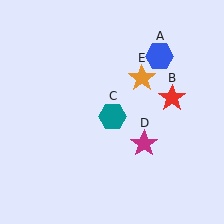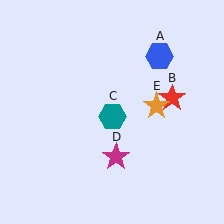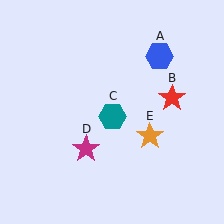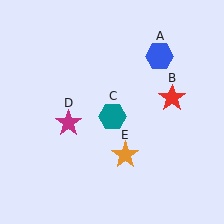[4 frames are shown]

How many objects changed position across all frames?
2 objects changed position: magenta star (object D), orange star (object E).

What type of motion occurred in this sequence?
The magenta star (object D), orange star (object E) rotated clockwise around the center of the scene.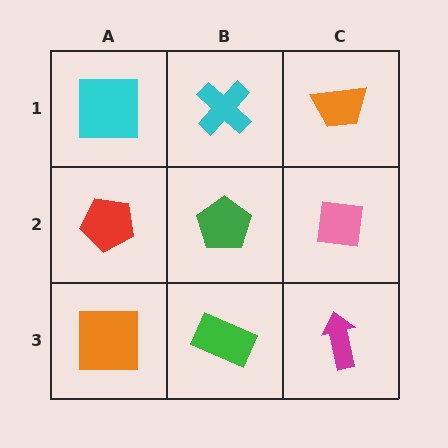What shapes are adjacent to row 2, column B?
A cyan cross (row 1, column B), a green rectangle (row 3, column B), a red pentagon (row 2, column A), a pink square (row 2, column C).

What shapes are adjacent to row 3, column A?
A red pentagon (row 2, column A), a green rectangle (row 3, column B).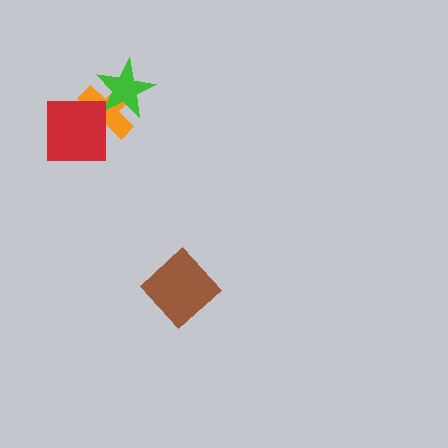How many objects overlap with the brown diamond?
0 objects overlap with the brown diamond.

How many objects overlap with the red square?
1 object overlaps with the red square.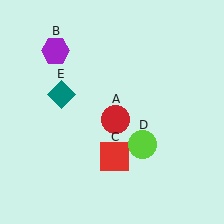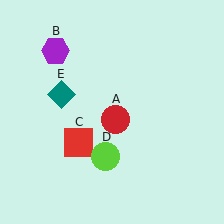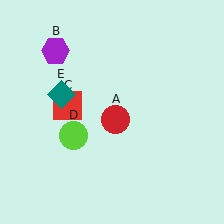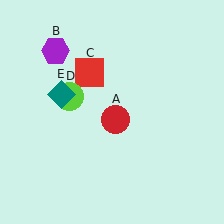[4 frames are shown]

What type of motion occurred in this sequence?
The red square (object C), lime circle (object D) rotated clockwise around the center of the scene.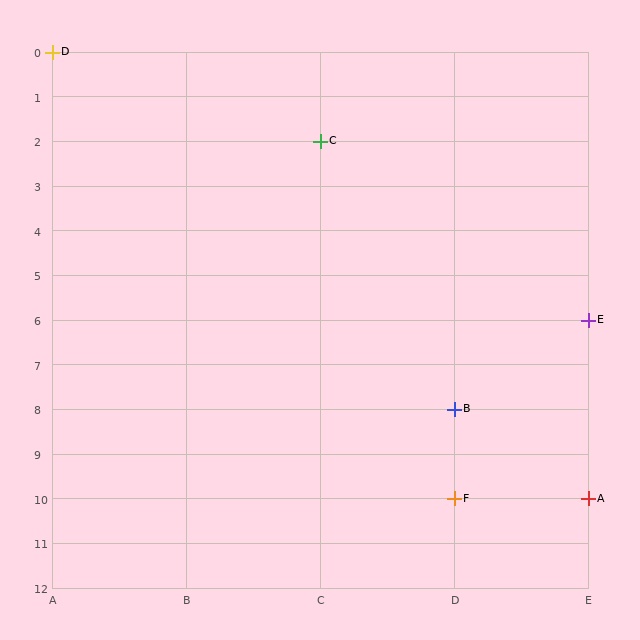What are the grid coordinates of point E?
Point E is at grid coordinates (E, 6).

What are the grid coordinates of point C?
Point C is at grid coordinates (C, 2).